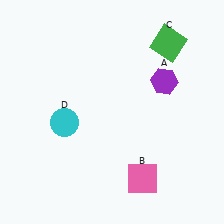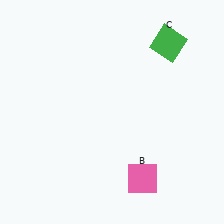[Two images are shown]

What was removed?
The purple hexagon (A), the cyan circle (D) were removed in Image 2.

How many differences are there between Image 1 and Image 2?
There are 2 differences between the two images.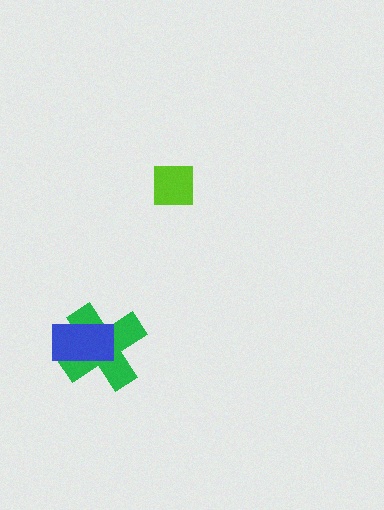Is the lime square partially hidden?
No, no other shape covers it.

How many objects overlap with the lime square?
0 objects overlap with the lime square.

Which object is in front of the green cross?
The blue rectangle is in front of the green cross.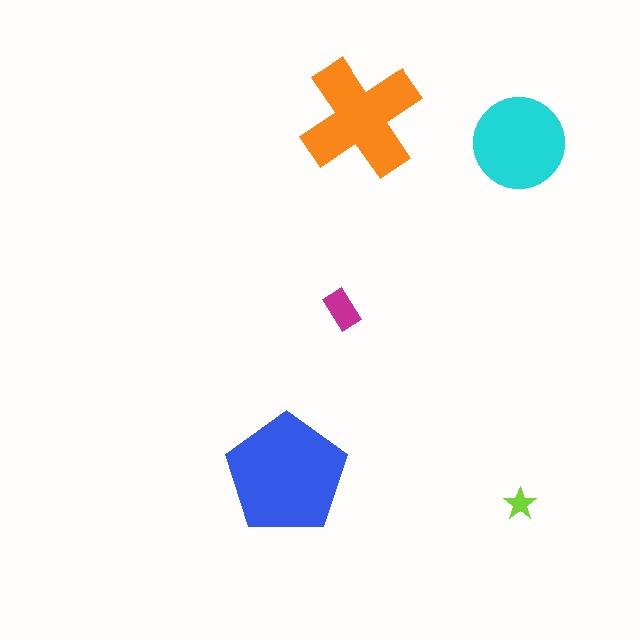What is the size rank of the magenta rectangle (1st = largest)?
4th.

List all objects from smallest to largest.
The lime star, the magenta rectangle, the cyan circle, the orange cross, the blue pentagon.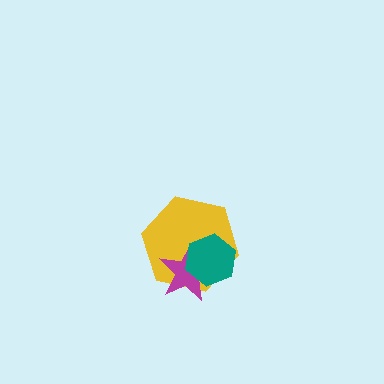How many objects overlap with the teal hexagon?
2 objects overlap with the teal hexagon.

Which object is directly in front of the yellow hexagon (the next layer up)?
The magenta star is directly in front of the yellow hexagon.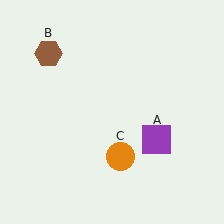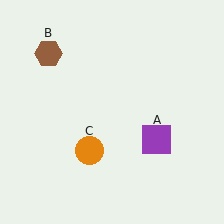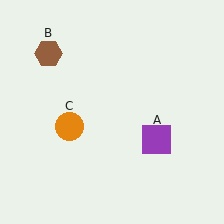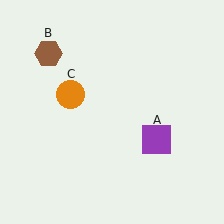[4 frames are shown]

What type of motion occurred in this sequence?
The orange circle (object C) rotated clockwise around the center of the scene.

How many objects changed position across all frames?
1 object changed position: orange circle (object C).